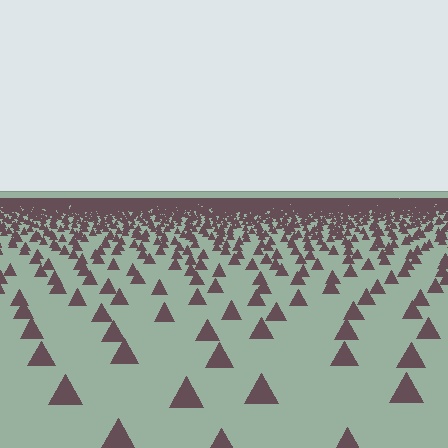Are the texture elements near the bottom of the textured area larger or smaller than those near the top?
Larger. Near the bottom, elements are closer to the viewer and appear at a bigger on-screen size.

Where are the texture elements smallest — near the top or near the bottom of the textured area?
Near the top.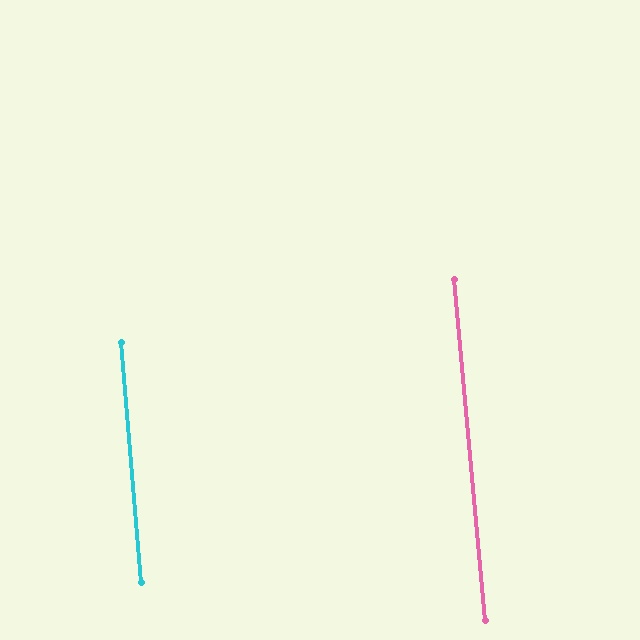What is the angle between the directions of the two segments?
Approximately 1 degree.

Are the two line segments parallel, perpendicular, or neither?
Parallel — their directions differ by only 0.5°.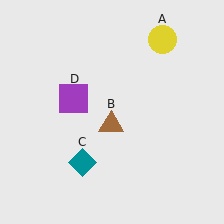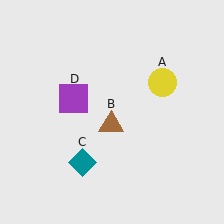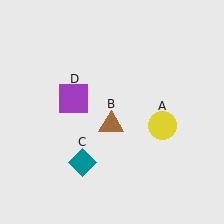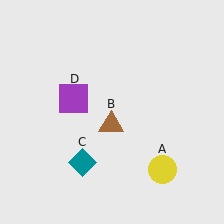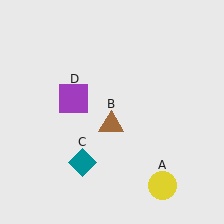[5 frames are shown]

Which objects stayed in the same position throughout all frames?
Brown triangle (object B) and teal diamond (object C) and purple square (object D) remained stationary.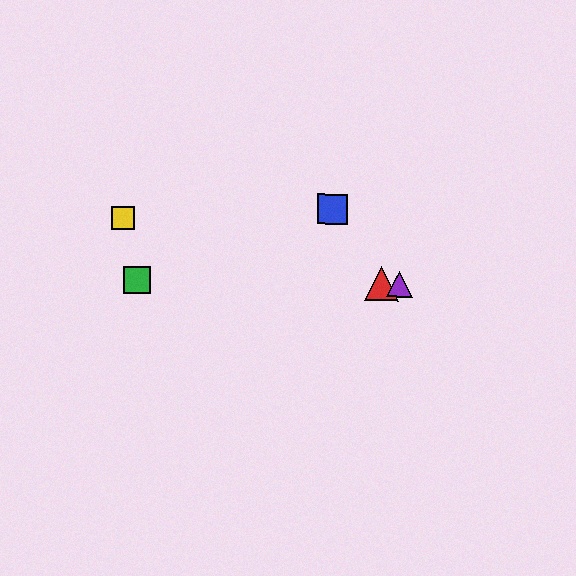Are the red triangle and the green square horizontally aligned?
Yes, both are at y≈283.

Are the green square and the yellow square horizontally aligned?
No, the green square is at y≈280 and the yellow square is at y≈218.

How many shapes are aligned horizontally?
3 shapes (the red triangle, the green square, the purple triangle) are aligned horizontally.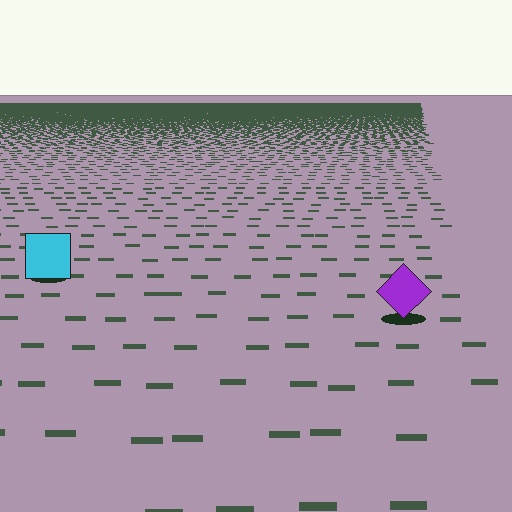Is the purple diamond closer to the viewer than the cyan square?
Yes. The purple diamond is closer — you can tell from the texture gradient: the ground texture is coarser near it.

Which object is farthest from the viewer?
The cyan square is farthest from the viewer. It appears smaller and the ground texture around it is denser.